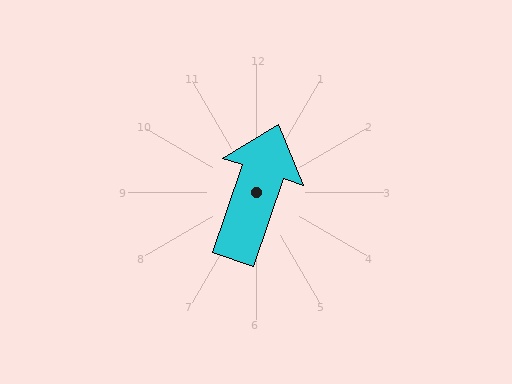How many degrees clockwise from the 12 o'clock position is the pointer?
Approximately 19 degrees.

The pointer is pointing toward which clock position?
Roughly 1 o'clock.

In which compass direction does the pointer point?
North.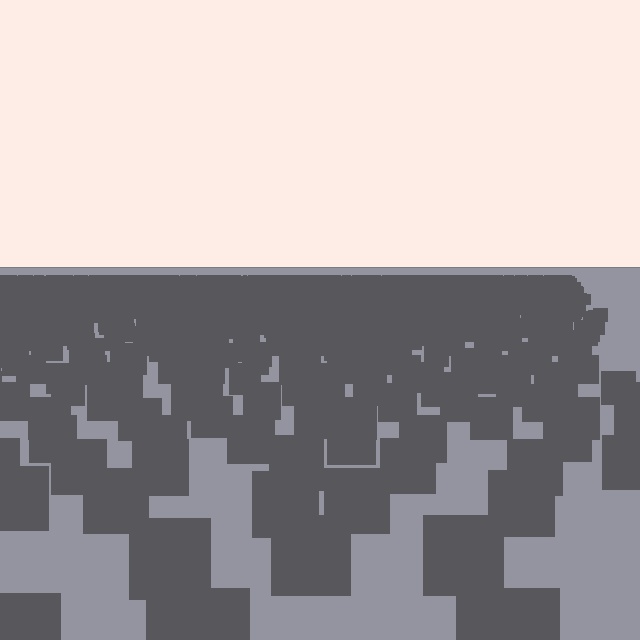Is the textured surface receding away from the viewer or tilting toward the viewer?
The surface is receding away from the viewer. Texture elements get smaller and denser toward the top.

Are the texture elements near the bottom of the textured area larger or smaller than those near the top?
Larger. Near the bottom, elements are closer to the viewer and appear at a bigger on-screen size.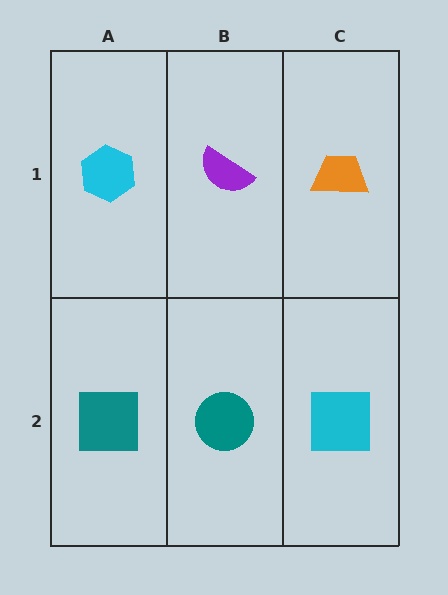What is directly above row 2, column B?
A purple semicircle.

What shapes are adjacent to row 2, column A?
A cyan hexagon (row 1, column A), a teal circle (row 2, column B).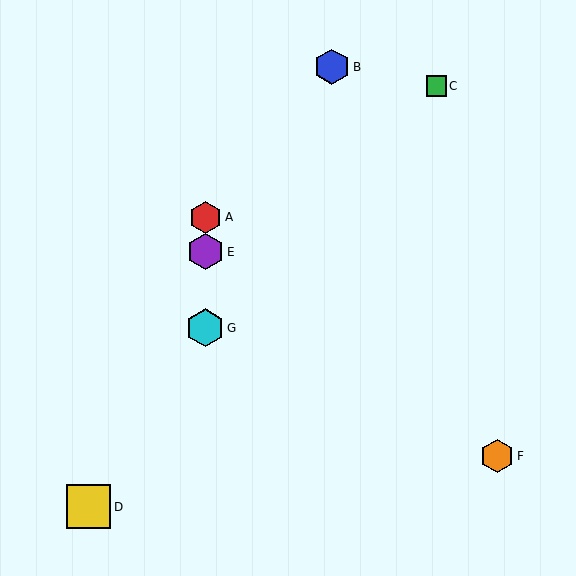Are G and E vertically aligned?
Yes, both are at x≈205.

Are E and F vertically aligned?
No, E is at x≈205 and F is at x≈497.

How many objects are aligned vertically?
3 objects (A, E, G) are aligned vertically.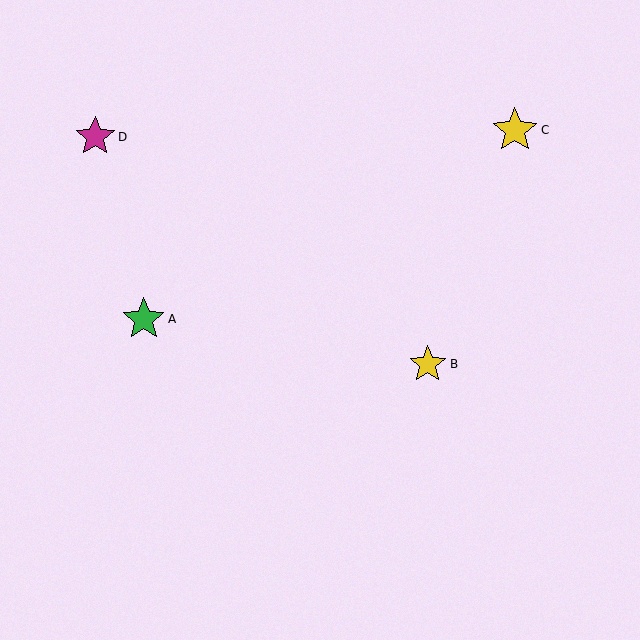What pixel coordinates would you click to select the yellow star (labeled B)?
Click at (428, 364) to select the yellow star B.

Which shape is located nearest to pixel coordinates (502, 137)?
The yellow star (labeled C) at (515, 130) is nearest to that location.